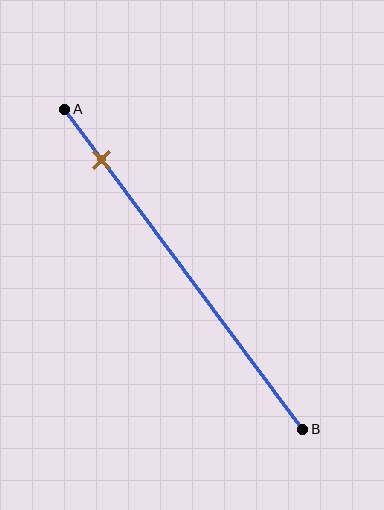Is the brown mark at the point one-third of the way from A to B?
No, the mark is at about 15% from A, not at the 33% one-third point.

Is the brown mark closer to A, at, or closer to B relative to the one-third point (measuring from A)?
The brown mark is closer to point A than the one-third point of segment AB.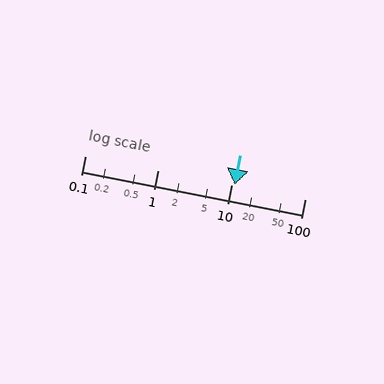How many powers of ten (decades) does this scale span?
The scale spans 3 decades, from 0.1 to 100.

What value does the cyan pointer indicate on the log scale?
The pointer indicates approximately 11.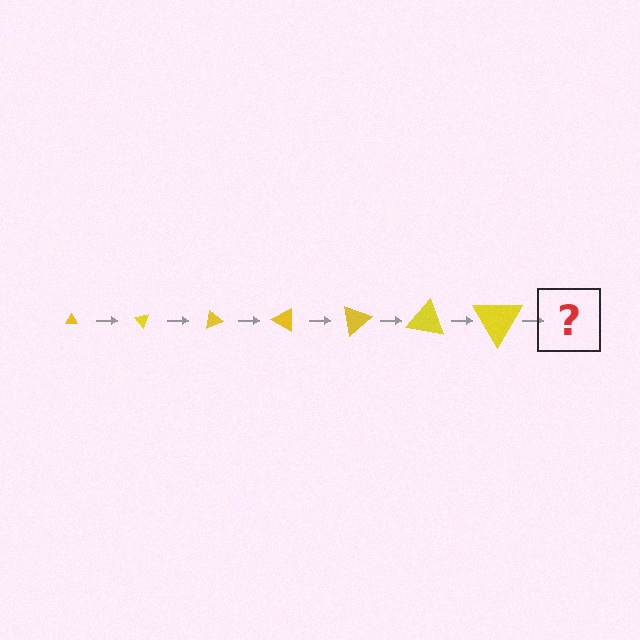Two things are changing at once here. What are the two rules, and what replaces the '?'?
The two rules are that the triangle grows larger each step and it rotates 50 degrees each step. The '?' should be a triangle, larger than the previous one and rotated 350 degrees from the start.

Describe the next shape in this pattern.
It should be a triangle, larger than the previous one and rotated 350 degrees from the start.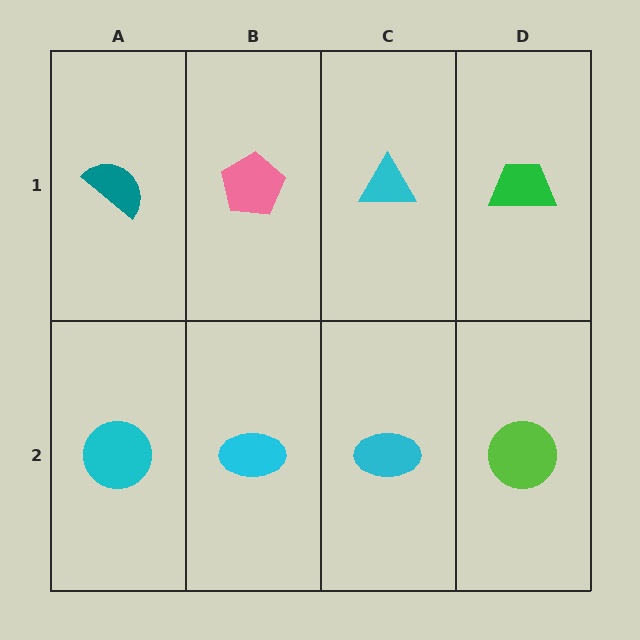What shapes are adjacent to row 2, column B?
A pink pentagon (row 1, column B), a cyan circle (row 2, column A), a cyan ellipse (row 2, column C).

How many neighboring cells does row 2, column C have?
3.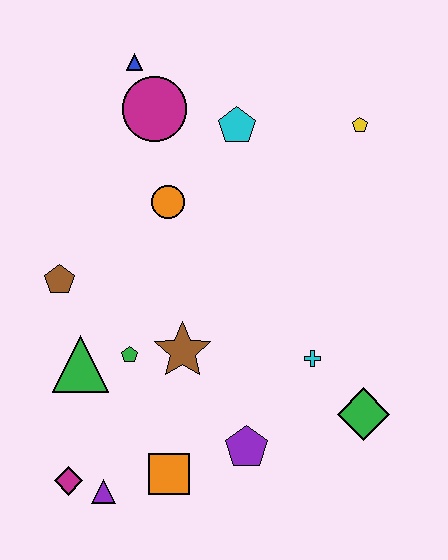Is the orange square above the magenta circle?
No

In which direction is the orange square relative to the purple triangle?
The orange square is to the right of the purple triangle.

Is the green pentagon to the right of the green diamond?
No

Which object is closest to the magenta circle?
The blue triangle is closest to the magenta circle.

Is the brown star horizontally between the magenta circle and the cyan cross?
Yes